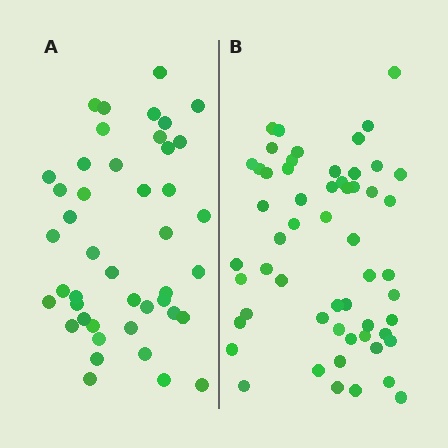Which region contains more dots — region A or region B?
Region B (the right region) has more dots.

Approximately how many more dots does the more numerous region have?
Region B has roughly 12 or so more dots than region A.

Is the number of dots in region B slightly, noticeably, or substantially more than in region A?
Region B has noticeably more, but not dramatically so. The ratio is roughly 1.3 to 1.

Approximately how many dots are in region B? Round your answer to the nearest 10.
About 60 dots. (The exact count is 56, which rounds to 60.)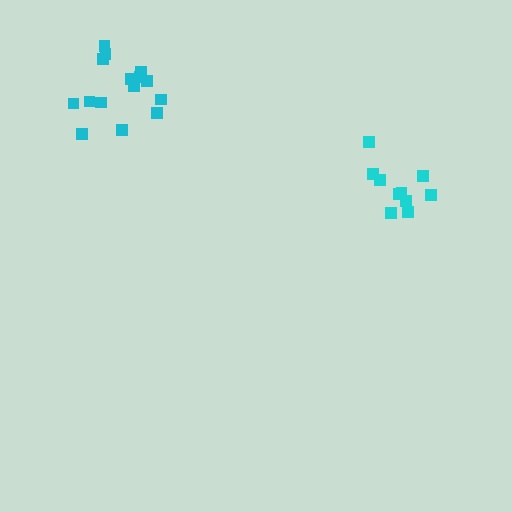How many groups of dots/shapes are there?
There are 2 groups.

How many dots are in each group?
Group 1: 10 dots, Group 2: 15 dots (25 total).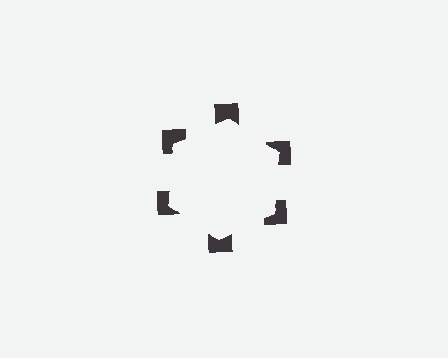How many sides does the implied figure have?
6 sides.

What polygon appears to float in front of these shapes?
An illusory hexagon — its edges are inferred from the aligned wedge cuts in the notched squares, not physically drawn.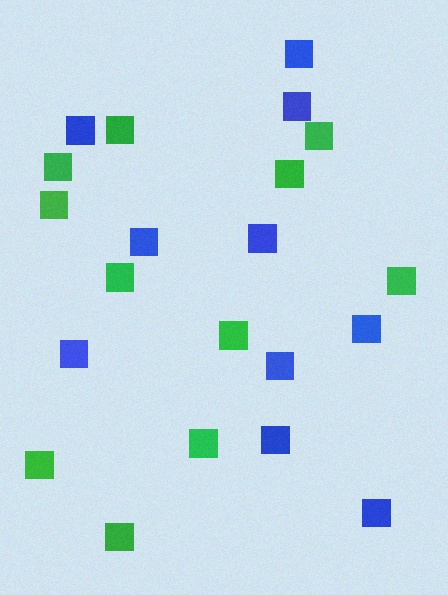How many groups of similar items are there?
There are 2 groups: one group of green squares (11) and one group of blue squares (10).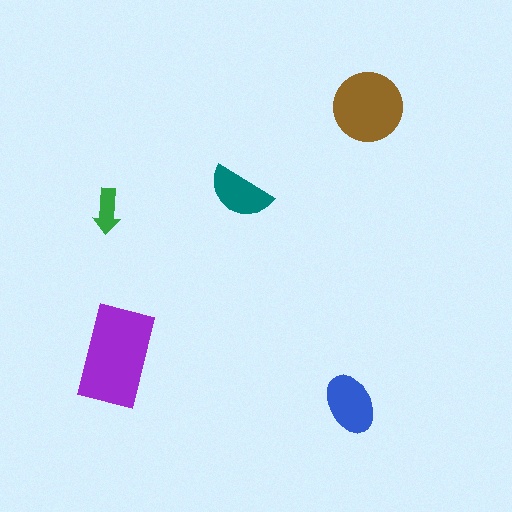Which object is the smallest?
The green arrow.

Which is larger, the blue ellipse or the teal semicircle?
The blue ellipse.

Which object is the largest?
The purple rectangle.